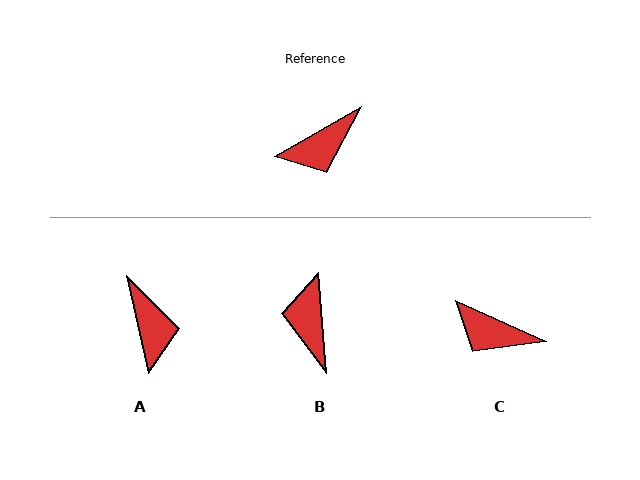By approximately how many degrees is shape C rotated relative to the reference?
Approximately 54 degrees clockwise.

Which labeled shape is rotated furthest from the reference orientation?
B, about 115 degrees away.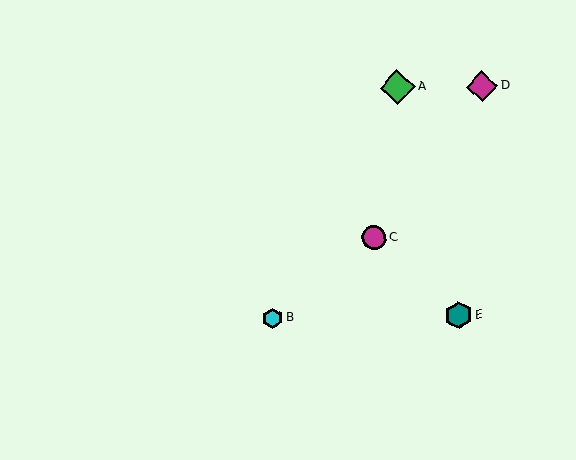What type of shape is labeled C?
Shape C is a magenta circle.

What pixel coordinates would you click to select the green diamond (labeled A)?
Click at (397, 87) to select the green diamond A.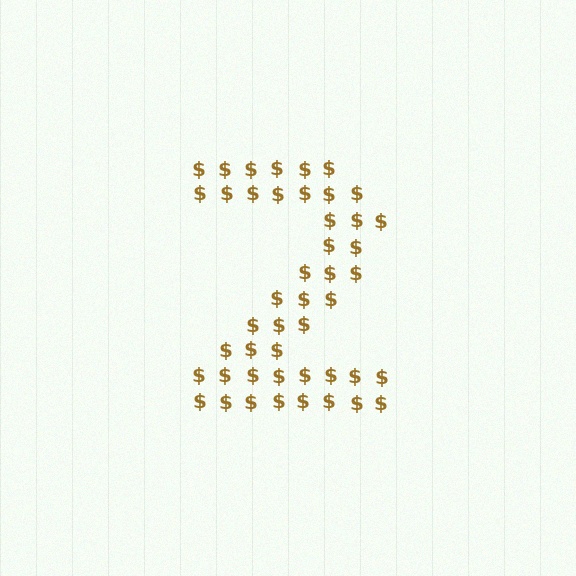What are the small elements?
The small elements are dollar signs.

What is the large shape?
The large shape is the digit 2.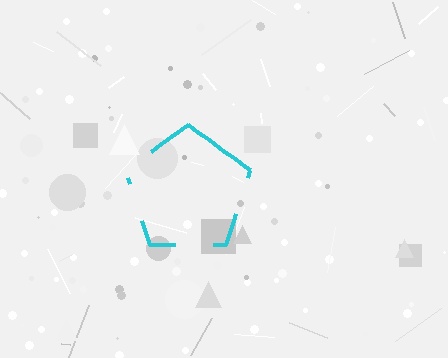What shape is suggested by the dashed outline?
The dashed outline suggests a pentagon.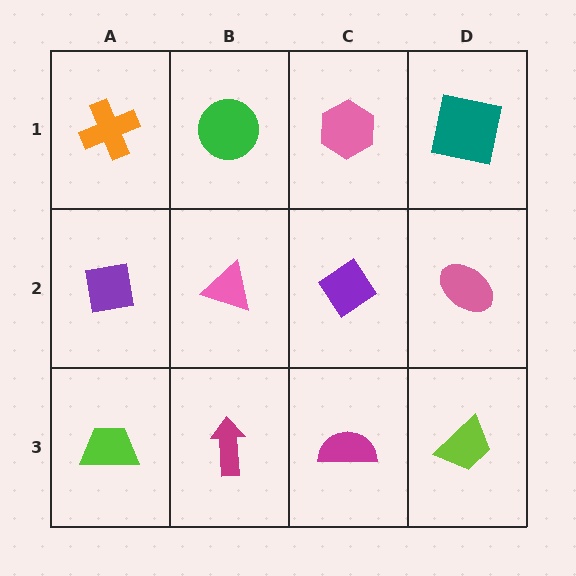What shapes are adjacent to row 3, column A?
A purple square (row 2, column A), a magenta arrow (row 3, column B).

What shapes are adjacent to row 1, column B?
A pink triangle (row 2, column B), an orange cross (row 1, column A), a pink hexagon (row 1, column C).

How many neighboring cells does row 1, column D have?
2.